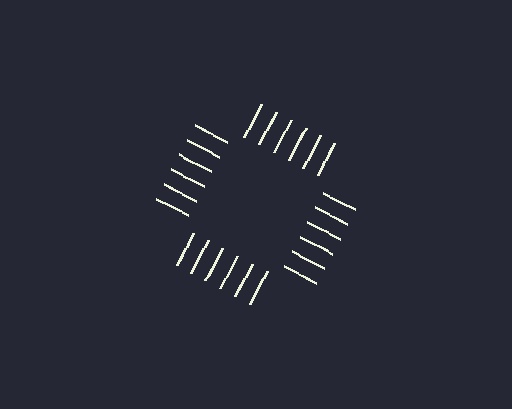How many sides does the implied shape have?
4 sides — the line-ends trace a square.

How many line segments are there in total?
24 — 6 along each of the 4 edges.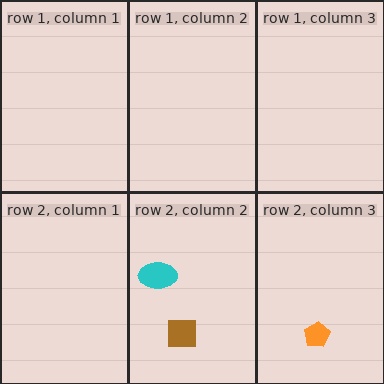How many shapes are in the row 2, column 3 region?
1.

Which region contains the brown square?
The row 2, column 2 region.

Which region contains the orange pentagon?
The row 2, column 3 region.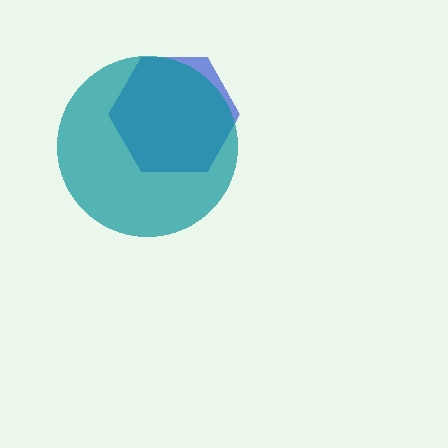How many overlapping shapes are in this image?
There are 2 overlapping shapes in the image.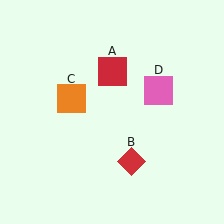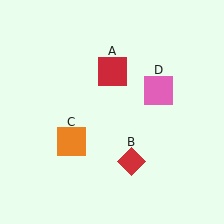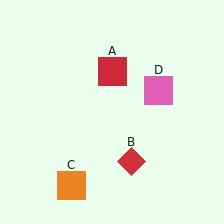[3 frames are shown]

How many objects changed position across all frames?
1 object changed position: orange square (object C).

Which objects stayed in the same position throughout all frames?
Red square (object A) and red diamond (object B) and pink square (object D) remained stationary.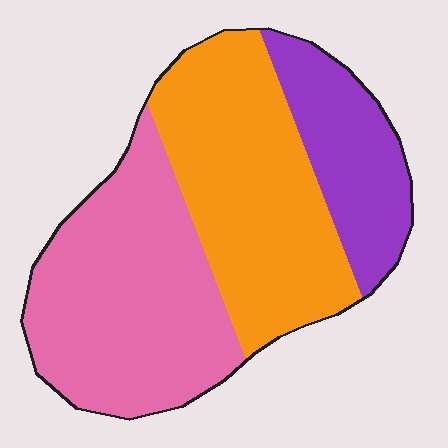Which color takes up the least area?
Purple, at roughly 20%.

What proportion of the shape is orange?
Orange takes up about two fifths (2/5) of the shape.